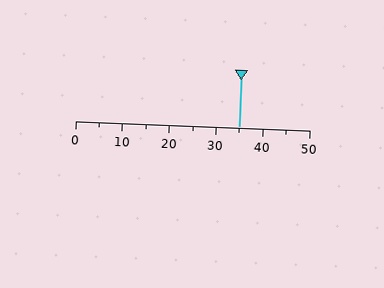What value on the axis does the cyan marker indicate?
The marker indicates approximately 35.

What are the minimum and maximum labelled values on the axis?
The axis runs from 0 to 50.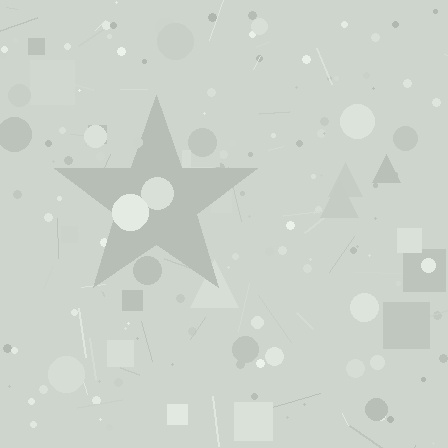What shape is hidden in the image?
A star is hidden in the image.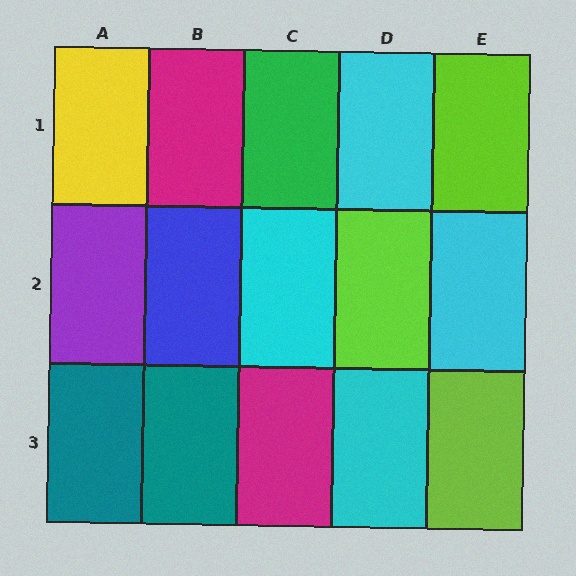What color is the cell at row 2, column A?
Purple.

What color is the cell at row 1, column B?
Magenta.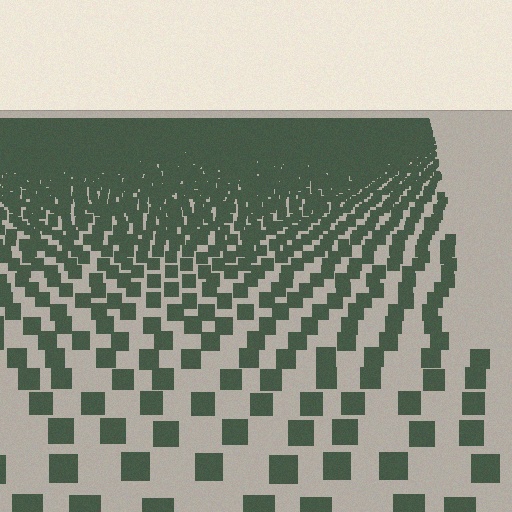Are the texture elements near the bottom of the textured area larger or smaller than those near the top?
Larger. Near the bottom, elements are closer to the viewer and appear at a bigger on-screen size.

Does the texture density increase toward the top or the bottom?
Density increases toward the top.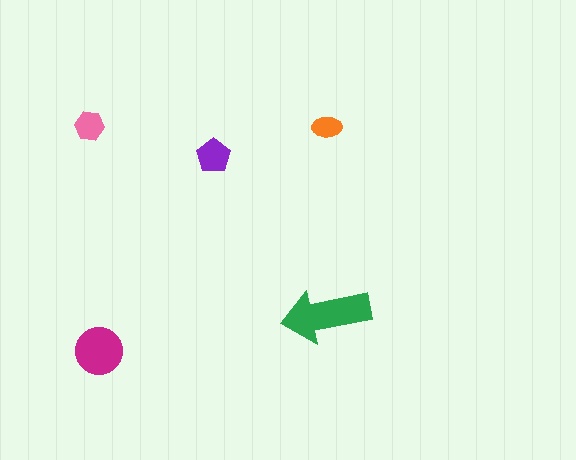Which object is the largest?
The green arrow.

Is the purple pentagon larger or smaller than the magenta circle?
Smaller.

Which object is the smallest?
The orange ellipse.